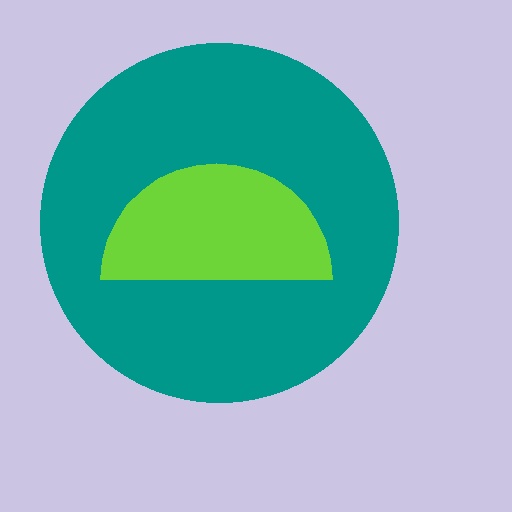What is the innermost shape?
The lime semicircle.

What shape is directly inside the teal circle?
The lime semicircle.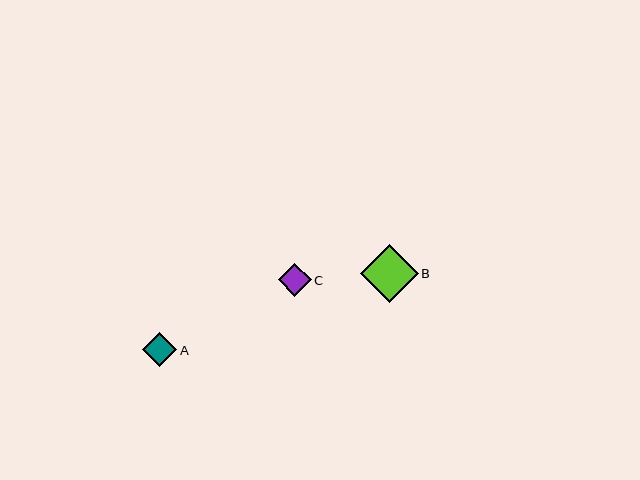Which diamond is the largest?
Diamond B is the largest with a size of approximately 57 pixels.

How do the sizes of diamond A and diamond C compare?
Diamond A and diamond C are approximately the same size.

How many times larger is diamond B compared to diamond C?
Diamond B is approximately 1.8 times the size of diamond C.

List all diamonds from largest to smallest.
From largest to smallest: B, A, C.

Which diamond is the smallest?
Diamond C is the smallest with a size of approximately 33 pixels.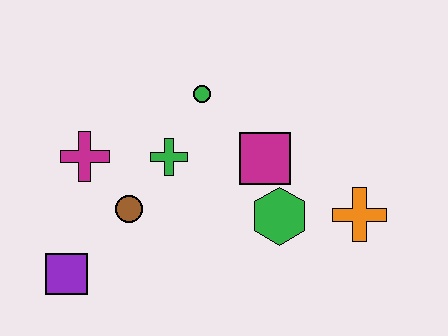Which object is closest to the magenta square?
The green hexagon is closest to the magenta square.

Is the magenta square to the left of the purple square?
No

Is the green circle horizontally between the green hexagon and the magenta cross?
Yes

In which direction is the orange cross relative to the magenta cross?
The orange cross is to the right of the magenta cross.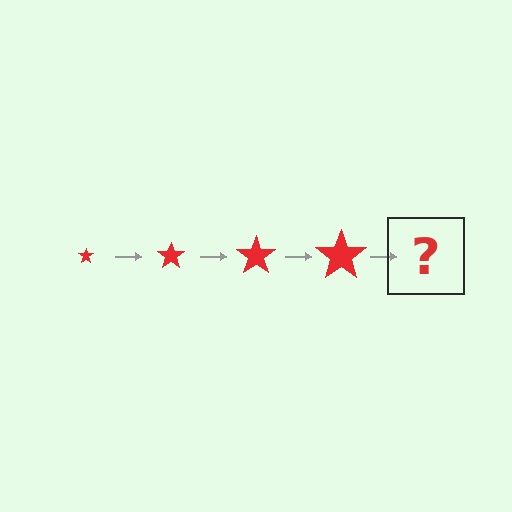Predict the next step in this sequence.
The next step is a red star, larger than the previous one.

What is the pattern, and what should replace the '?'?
The pattern is that the star gets progressively larger each step. The '?' should be a red star, larger than the previous one.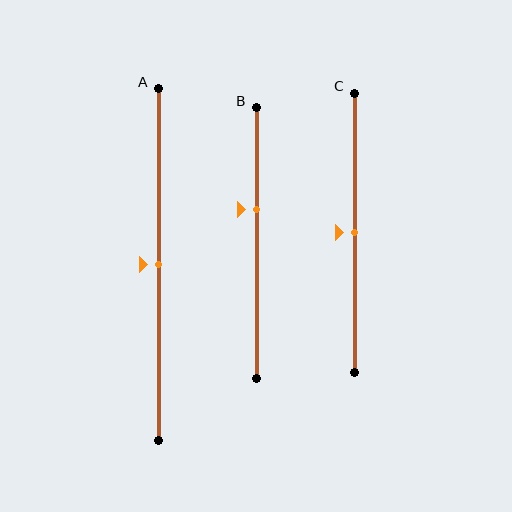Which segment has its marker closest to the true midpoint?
Segment A has its marker closest to the true midpoint.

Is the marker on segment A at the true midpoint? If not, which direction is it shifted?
Yes, the marker on segment A is at the true midpoint.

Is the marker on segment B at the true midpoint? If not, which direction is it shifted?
No, the marker on segment B is shifted upward by about 12% of the segment length.